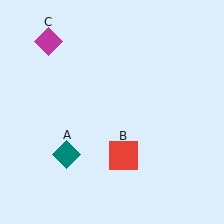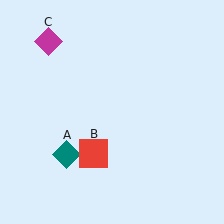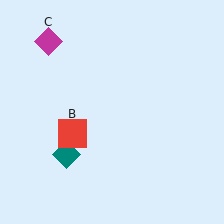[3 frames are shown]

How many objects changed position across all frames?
1 object changed position: red square (object B).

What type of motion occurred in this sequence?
The red square (object B) rotated clockwise around the center of the scene.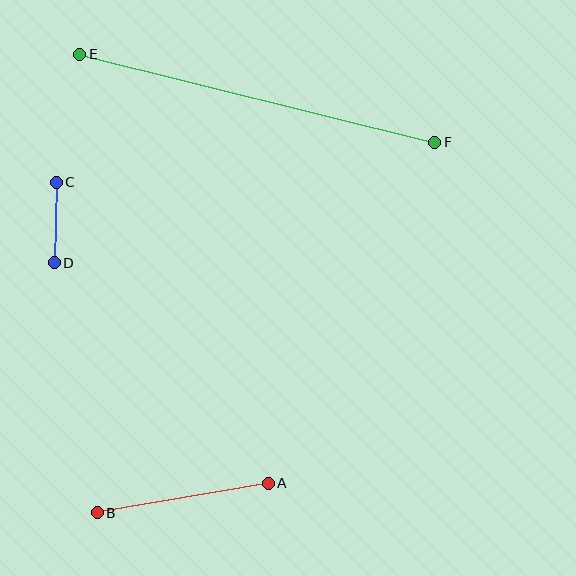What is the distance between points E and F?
The distance is approximately 366 pixels.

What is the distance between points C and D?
The distance is approximately 81 pixels.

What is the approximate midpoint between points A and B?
The midpoint is at approximately (183, 498) pixels.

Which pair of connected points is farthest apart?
Points E and F are farthest apart.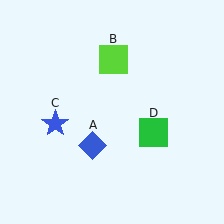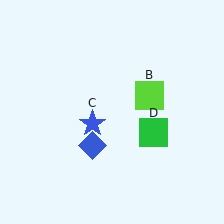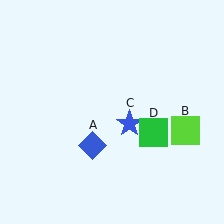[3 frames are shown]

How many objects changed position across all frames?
2 objects changed position: lime square (object B), blue star (object C).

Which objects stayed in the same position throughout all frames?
Blue diamond (object A) and green square (object D) remained stationary.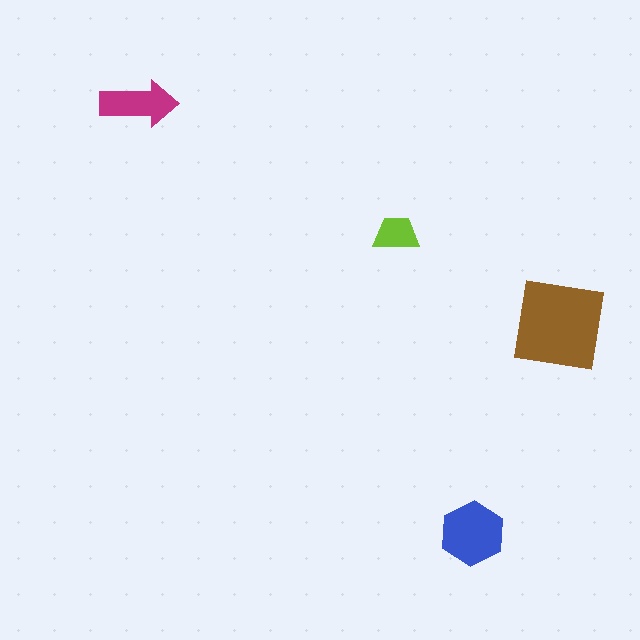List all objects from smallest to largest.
The lime trapezoid, the magenta arrow, the blue hexagon, the brown square.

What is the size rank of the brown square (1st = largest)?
1st.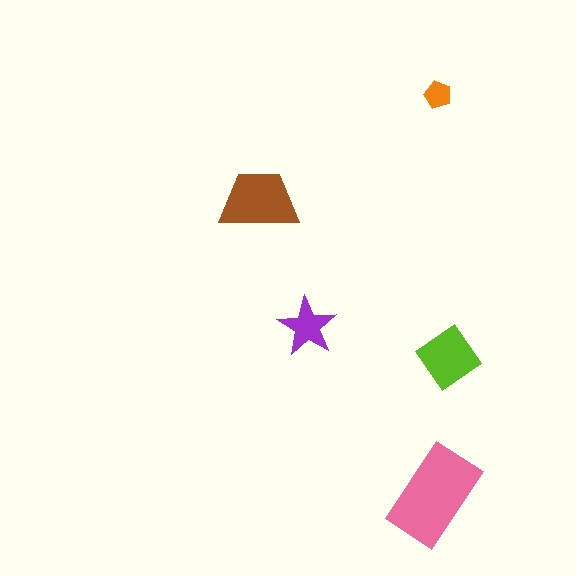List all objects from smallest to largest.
The orange pentagon, the purple star, the lime diamond, the brown trapezoid, the pink rectangle.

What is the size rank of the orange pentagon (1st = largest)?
5th.